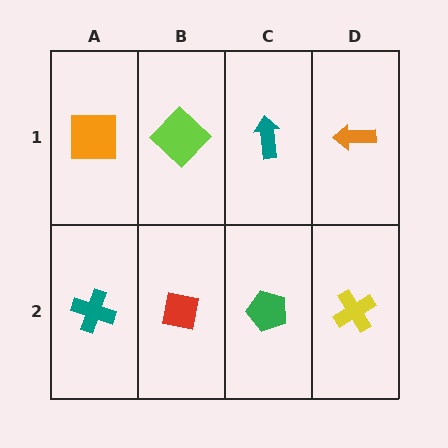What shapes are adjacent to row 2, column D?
An orange arrow (row 1, column D), a green pentagon (row 2, column C).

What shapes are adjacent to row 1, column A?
A teal cross (row 2, column A), a lime diamond (row 1, column B).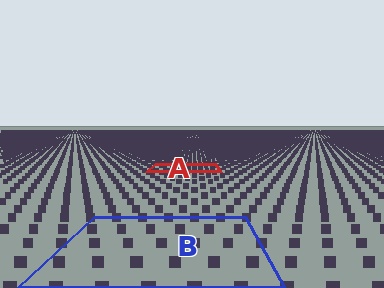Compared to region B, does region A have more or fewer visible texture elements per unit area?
Region A has more texture elements per unit area — they are packed more densely because it is farther away.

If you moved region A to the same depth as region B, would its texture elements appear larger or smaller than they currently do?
They would appear larger. At a closer depth, the same texture elements are projected at a bigger on-screen size.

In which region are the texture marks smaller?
The texture marks are smaller in region A, because it is farther away.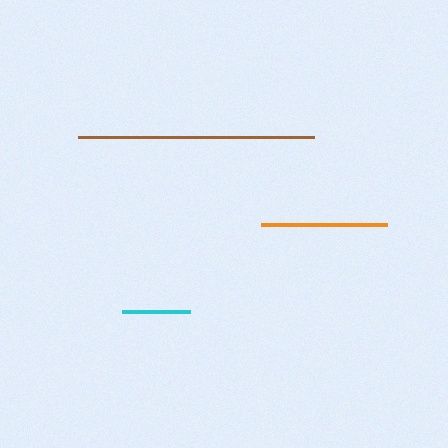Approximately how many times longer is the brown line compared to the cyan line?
The brown line is approximately 3.4 times the length of the cyan line.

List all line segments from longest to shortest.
From longest to shortest: brown, orange, cyan.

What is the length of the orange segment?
The orange segment is approximately 127 pixels long.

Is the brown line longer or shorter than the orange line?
The brown line is longer than the orange line.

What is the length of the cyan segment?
The cyan segment is approximately 69 pixels long.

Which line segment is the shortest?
The cyan line is the shortest at approximately 69 pixels.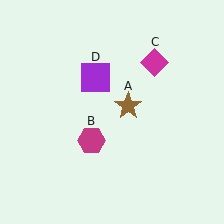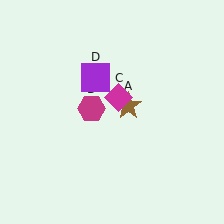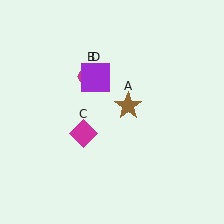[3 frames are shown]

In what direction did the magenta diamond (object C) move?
The magenta diamond (object C) moved down and to the left.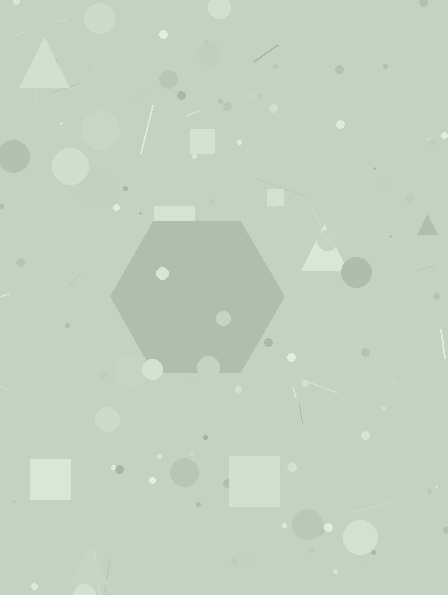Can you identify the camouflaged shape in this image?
The camouflaged shape is a hexagon.